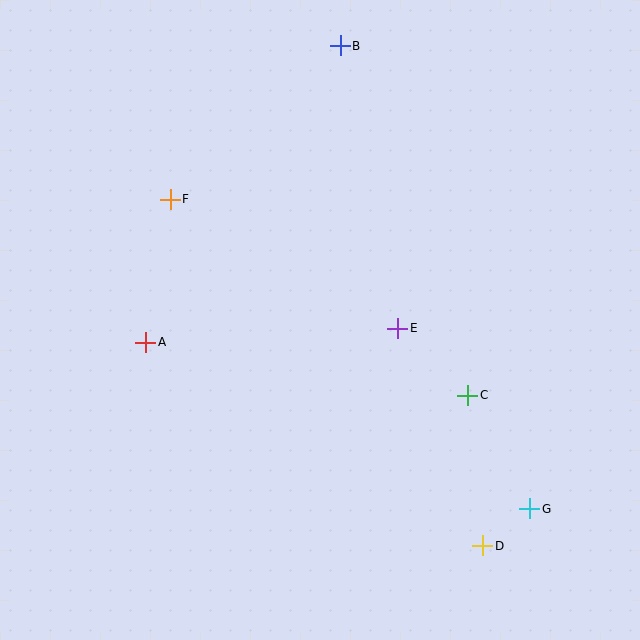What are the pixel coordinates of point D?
Point D is at (483, 546).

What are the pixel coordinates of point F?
Point F is at (170, 199).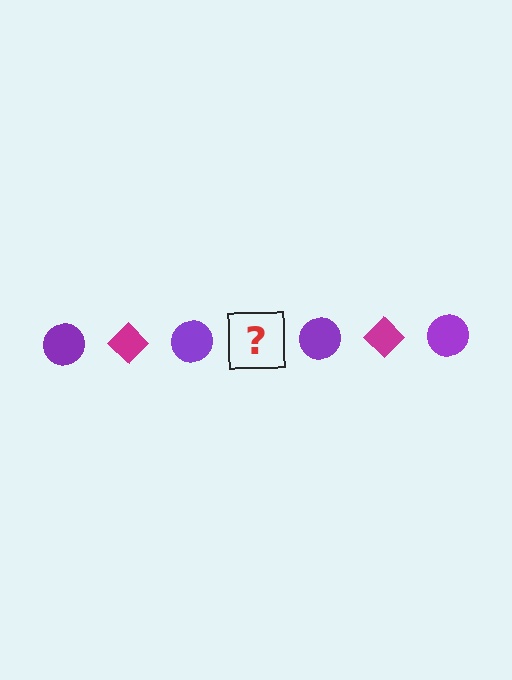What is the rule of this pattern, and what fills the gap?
The rule is that the pattern alternates between purple circle and magenta diamond. The gap should be filled with a magenta diamond.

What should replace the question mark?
The question mark should be replaced with a magenta diamond.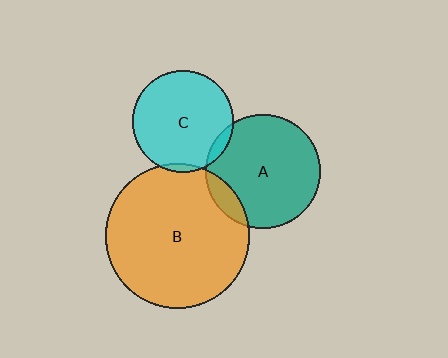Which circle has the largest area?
Circle B (orange).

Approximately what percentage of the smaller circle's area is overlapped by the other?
Approximately 5%.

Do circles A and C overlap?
Yes.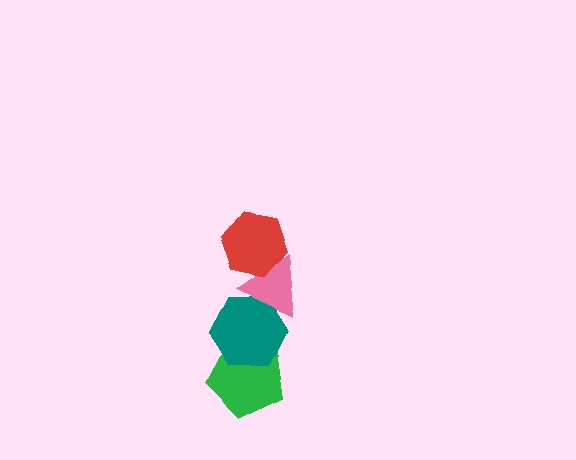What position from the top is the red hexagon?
The red hexagon is 1st from the top.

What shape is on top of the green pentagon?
The teal hexagon is on top of the green pentagon.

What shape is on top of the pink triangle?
The red hexagon is on top of the pink triangle.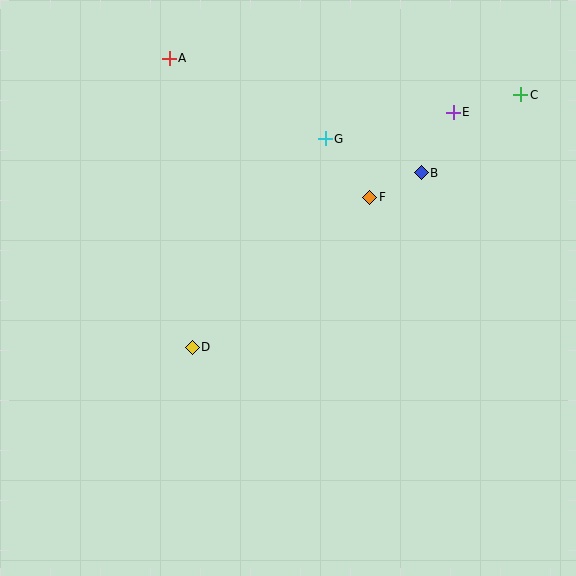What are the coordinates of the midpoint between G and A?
The midpoint between G and A is at (247, 98).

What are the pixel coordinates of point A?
Point A is at (169, 58).